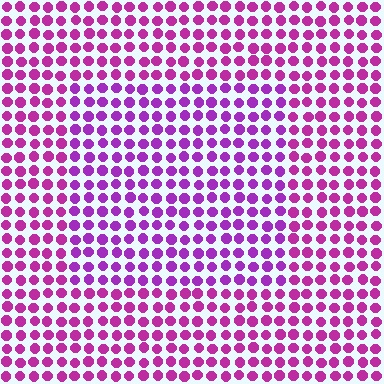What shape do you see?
I see a rectangle.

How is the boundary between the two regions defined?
The boundary is defined purely by a slight shift in hue (about 23 degrees). Spacing, size, and orientation are identical on both sides.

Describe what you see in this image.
The image is filled with small magenta elements in a uniform arrangement. A rectangle-shaped region is visible where the elements are tinted to a slightly different hue, forming a subtle color boundary.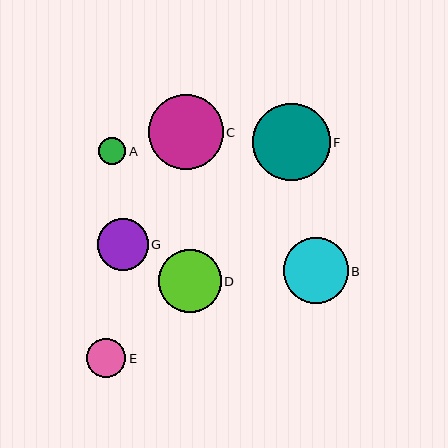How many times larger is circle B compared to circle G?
Circle B is approximately 1.3 times the size of circle G.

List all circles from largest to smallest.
From largest to smallest: F, C, B, D, G, E, A.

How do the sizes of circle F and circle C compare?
Circle F and circle C are approximately the same size.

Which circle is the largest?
Circle F is the largest with a size of approximately 77 pixels.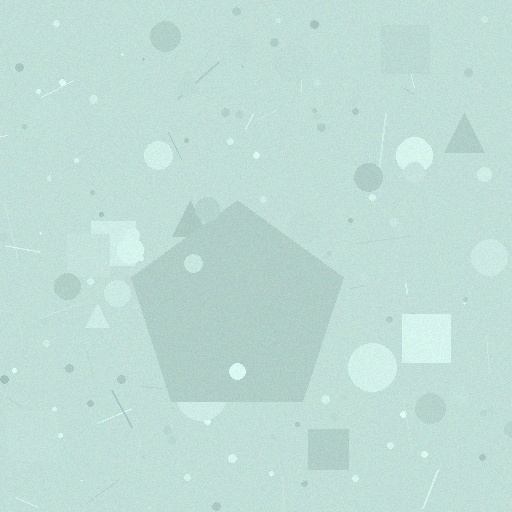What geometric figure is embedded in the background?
A pentagon is embedded in the background.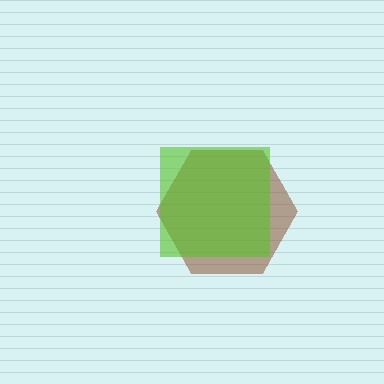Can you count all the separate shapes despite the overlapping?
Yes, there are 2 separate shapes.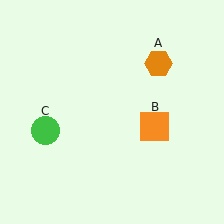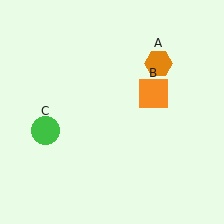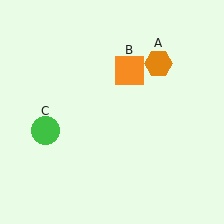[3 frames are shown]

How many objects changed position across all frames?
1 object changed position: orange square (object B).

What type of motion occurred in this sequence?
The orange square (object B) rotated counterclockwise around the center of the scene.